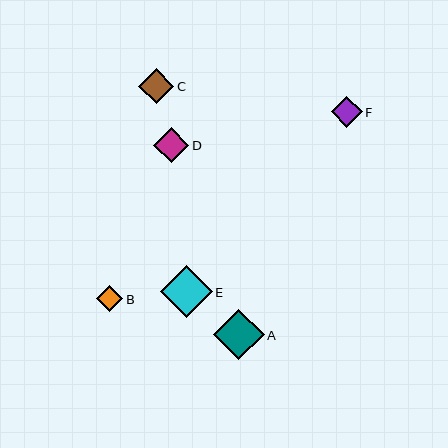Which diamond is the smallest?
Diamond B is the smallest with a size of approximately 26 pixels.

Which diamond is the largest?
Diamond E is the largest with a size of approximately 52 pixels.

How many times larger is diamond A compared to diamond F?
Diamond A is approximately 1.6 times the size of diamond F.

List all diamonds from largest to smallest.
From largest to smallest: E, A, C, D, F, B.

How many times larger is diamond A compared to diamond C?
Diamond A is approximately 1.4 times the size of diamond C.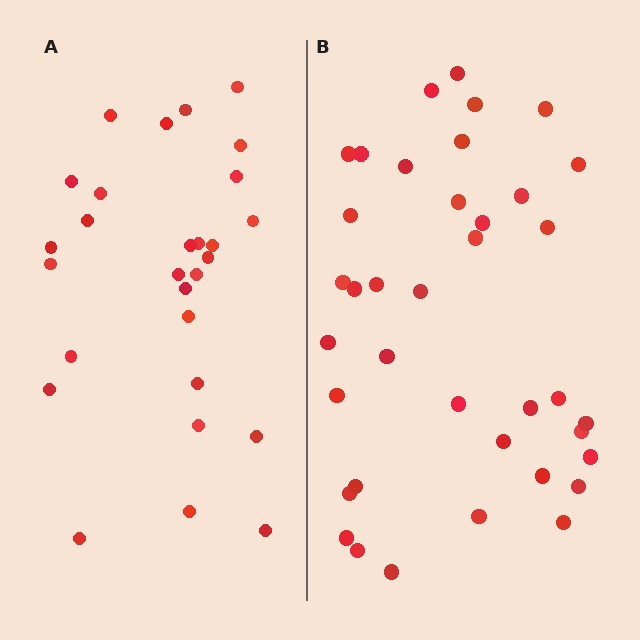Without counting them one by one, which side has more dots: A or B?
Region B (the right region) has more dots.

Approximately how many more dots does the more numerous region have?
Region B has roughly 10 or so more dots than region A.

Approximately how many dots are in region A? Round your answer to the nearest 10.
About 30 dots. (The exact count is 28, which rounds to 30.)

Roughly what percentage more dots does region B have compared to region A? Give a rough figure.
About 35% more.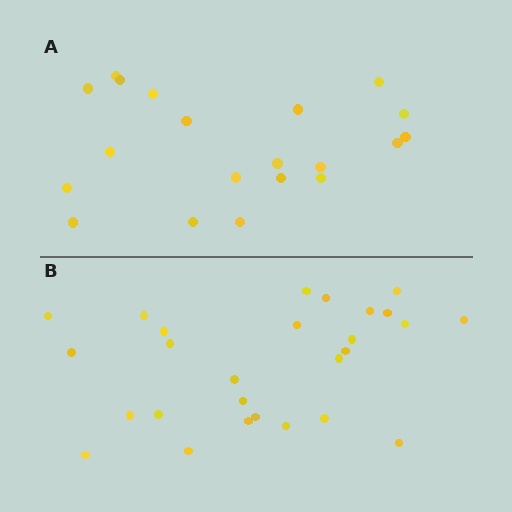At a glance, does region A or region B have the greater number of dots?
Region B (the bottom region) has more dots.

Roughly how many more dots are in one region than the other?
Region B has roughly 8 or so more dots than region A.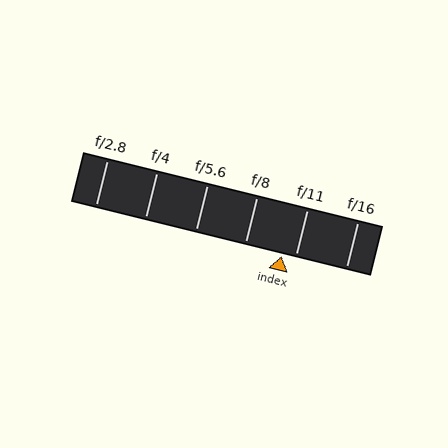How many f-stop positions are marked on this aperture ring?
There are 6 f-stop positions marked.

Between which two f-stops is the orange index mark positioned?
The index mark is between f/8 and f/11.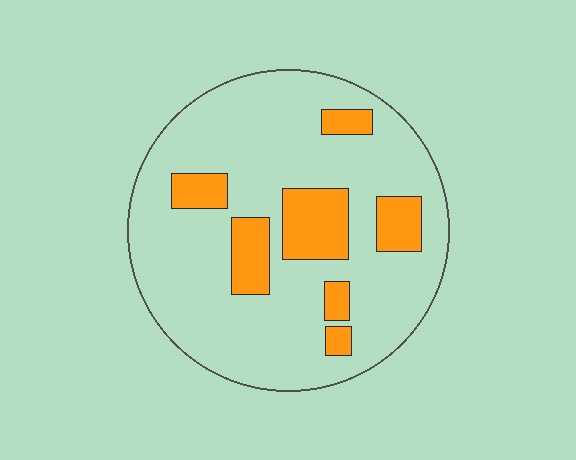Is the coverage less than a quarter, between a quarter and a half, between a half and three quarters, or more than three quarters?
Less than a quarter.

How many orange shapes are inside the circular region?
7.